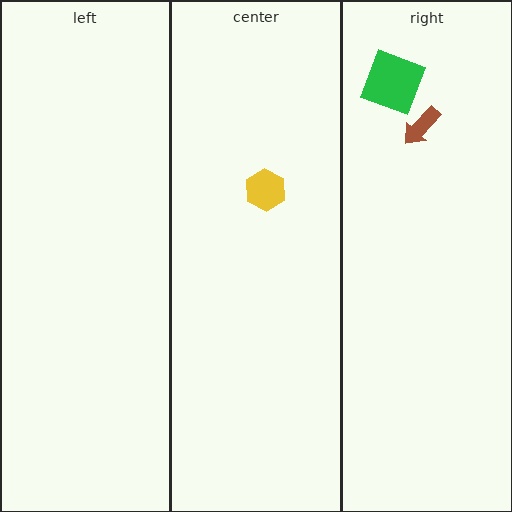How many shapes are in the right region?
2.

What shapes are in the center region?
The yellow hexagon.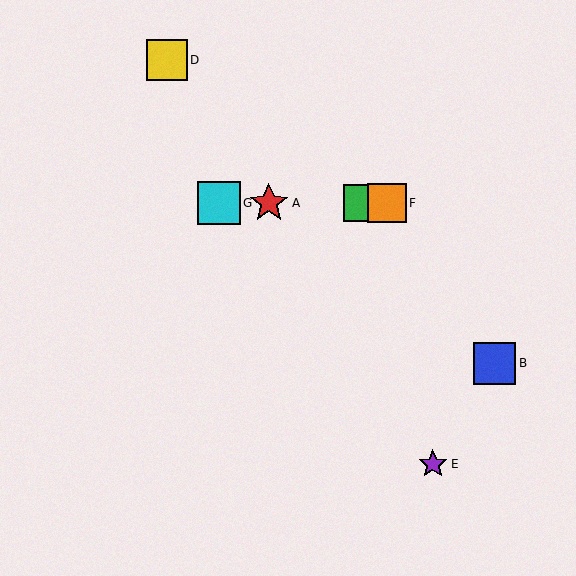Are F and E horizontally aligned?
No, F is at y≈203 and E is at y≈464.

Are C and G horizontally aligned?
Yes, both are at y≈203.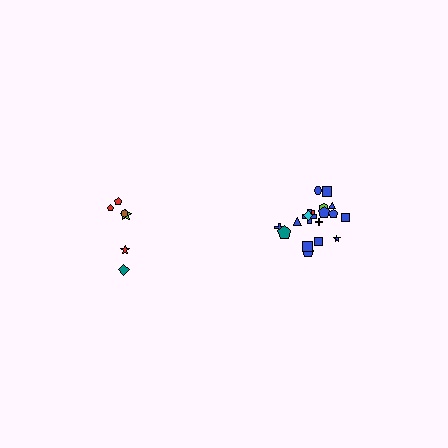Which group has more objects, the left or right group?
The right group.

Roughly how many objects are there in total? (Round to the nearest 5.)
Roughly 25 objects in total.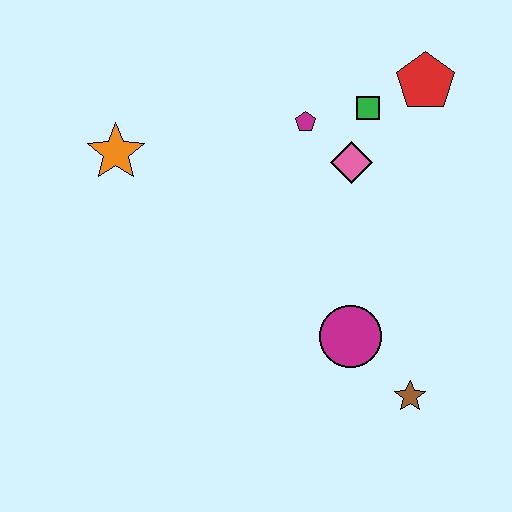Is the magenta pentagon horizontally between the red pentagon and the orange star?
Yes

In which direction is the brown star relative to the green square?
The brown star is below the green square.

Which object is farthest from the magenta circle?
The orange star is farthest from the magenta circle.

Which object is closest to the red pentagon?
The green square is closest to the red pentagon.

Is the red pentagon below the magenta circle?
No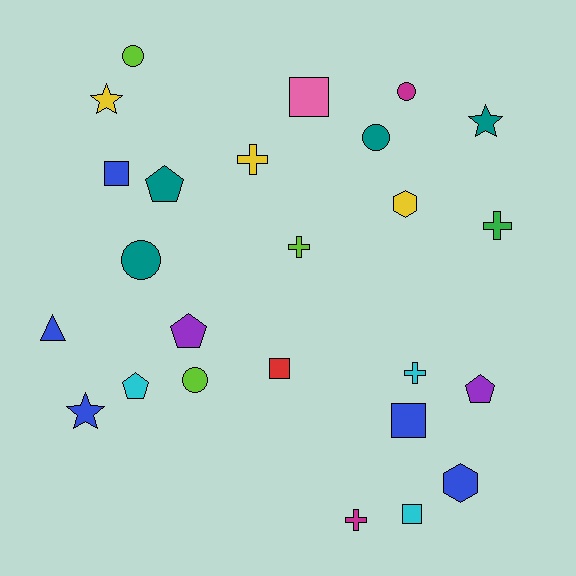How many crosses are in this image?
There are 5 crosses.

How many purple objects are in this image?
There are 2 purple objects.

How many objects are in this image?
There are 25 objects.